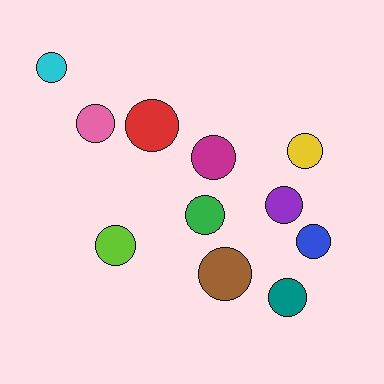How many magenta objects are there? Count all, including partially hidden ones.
There is 1 magenta object.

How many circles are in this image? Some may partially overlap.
There are 11 circles.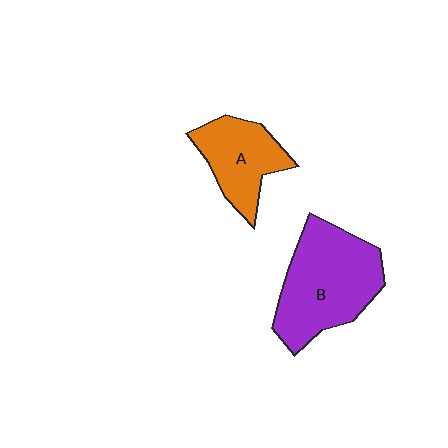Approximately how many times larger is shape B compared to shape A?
Approximately 1.6 times.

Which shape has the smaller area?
Shape A (orange).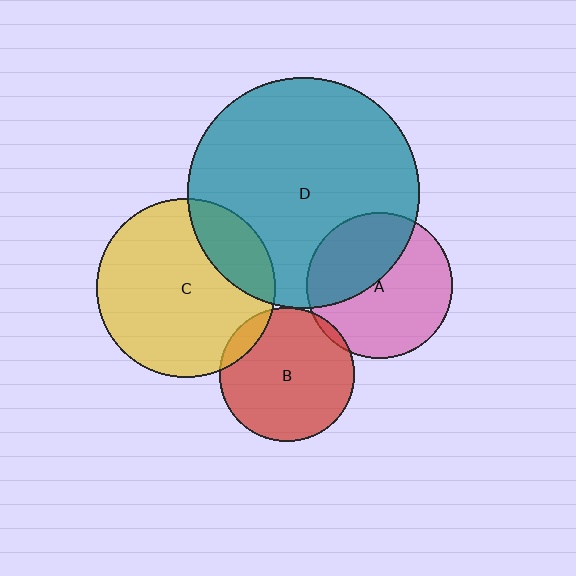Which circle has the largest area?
Circle D (teal).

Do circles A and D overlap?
Yes.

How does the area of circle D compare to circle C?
Approximately 1.7 times.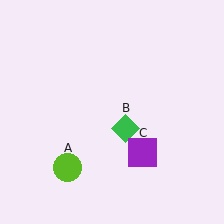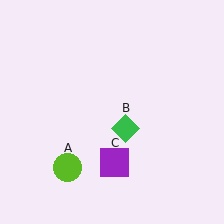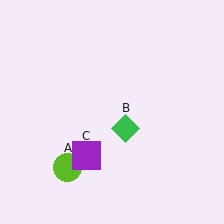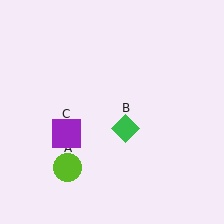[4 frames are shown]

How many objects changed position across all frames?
1 object changed position: purple square (object C).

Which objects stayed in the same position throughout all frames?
Lime circle (object A) and green diamond (object B) remained stationary.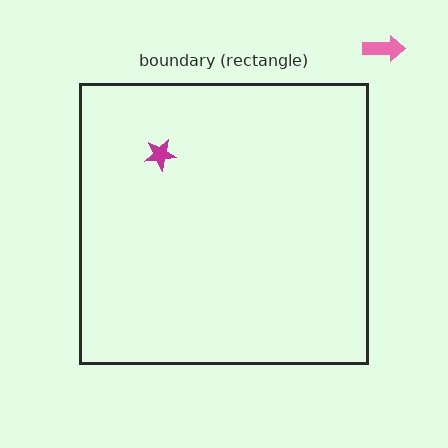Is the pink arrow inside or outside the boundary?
Outside.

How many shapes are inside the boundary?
1 inside, 1 outside.